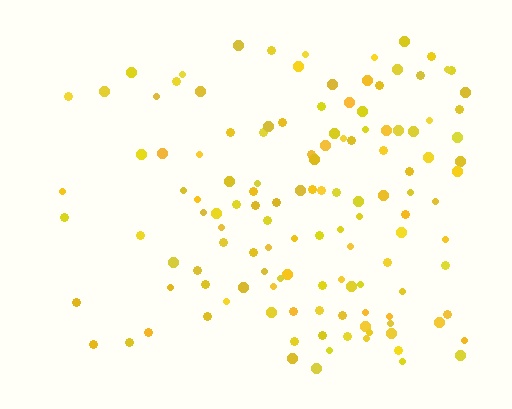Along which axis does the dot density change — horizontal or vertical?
Horizontal.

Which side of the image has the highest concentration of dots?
The right.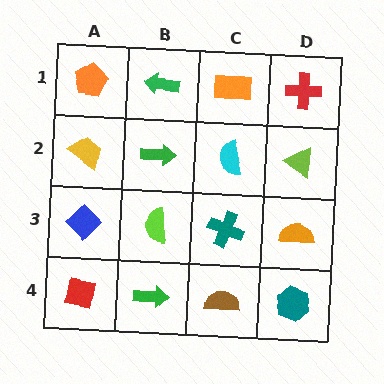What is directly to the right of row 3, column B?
A teal cross.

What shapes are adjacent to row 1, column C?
A cyan semicircle (row 2, column C), a green arrow (row 1, column B), a red cross (row 1, column D).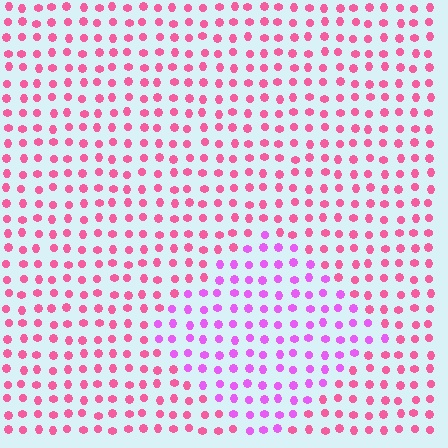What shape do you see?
I see a diamond.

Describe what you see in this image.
The image is filled with small pink elements in a uniform arrangement. A diamond-shaped region is visible where the elements are tinted to a slightly different hue, forming a subtle color boundary.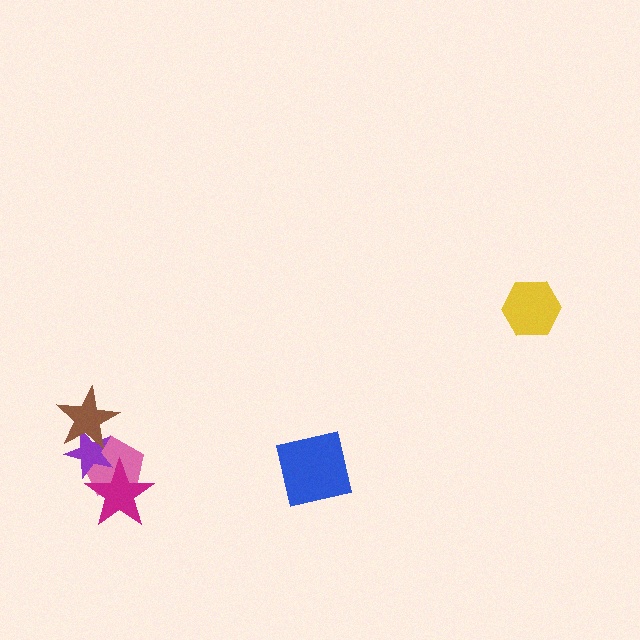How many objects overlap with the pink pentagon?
3 objects overlap with the pink pentagon.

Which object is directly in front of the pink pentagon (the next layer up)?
The purple star is directly in front of the pink pentagon.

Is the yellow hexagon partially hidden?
No, no other shape covers it.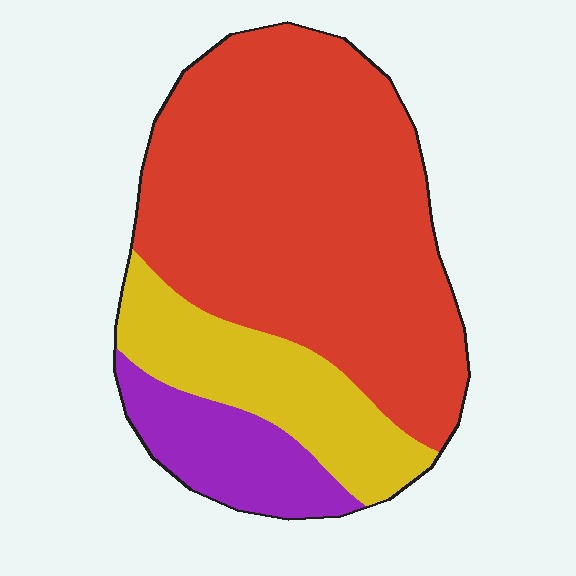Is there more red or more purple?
Red.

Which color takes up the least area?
Purple, at roughly 15%.